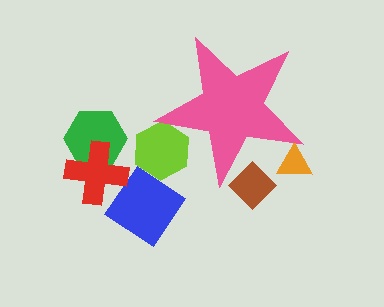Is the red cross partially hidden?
No, the red cross is fully visible.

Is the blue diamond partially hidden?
No, the blue diamond is fully visible.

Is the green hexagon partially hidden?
No, the green hexagon is fully visible.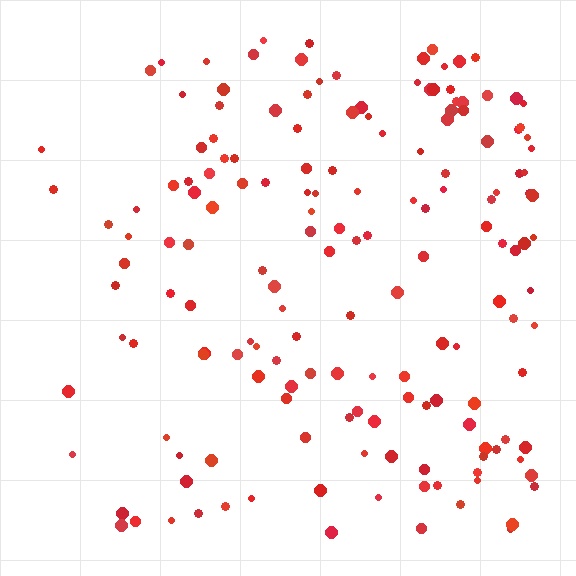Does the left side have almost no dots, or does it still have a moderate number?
Still a moderate number, just noticeably fewer than the right.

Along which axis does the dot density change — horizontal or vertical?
Horizontal.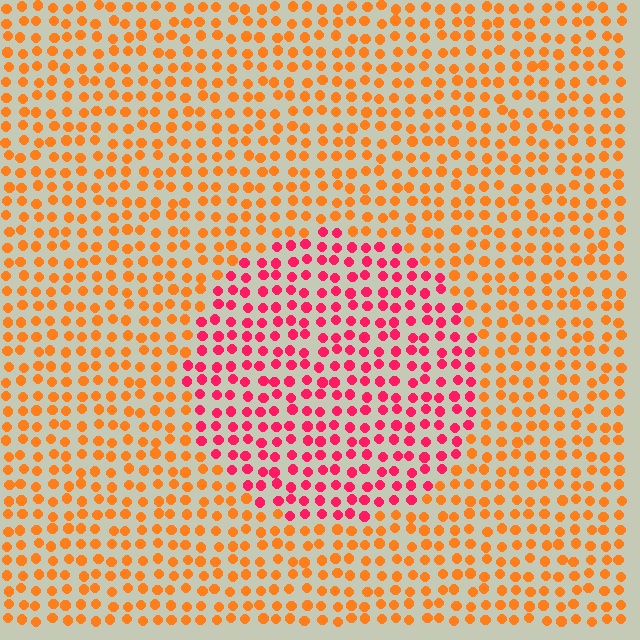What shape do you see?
I see a circle.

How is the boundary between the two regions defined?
The boundary is defined purely by a slight shift in hue (about 45 degrees). Spacing, size, and orientation are identical on both sides.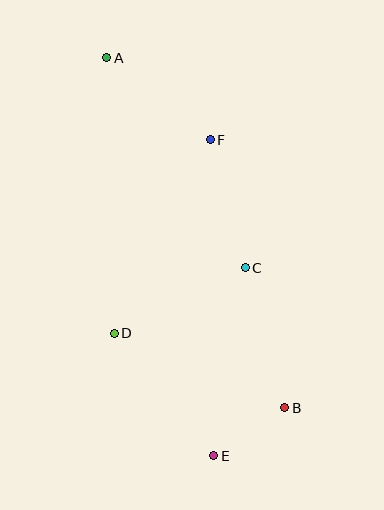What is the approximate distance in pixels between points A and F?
The distance between A and F is approximately 132 pixels.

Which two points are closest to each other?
Points B and E are closest to each other.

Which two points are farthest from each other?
Points A and E are farthest from each other.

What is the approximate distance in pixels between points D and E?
The distance between D and E is approximately 158 pixels.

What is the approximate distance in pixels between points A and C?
The distance between A and C is approximately 252 pixels.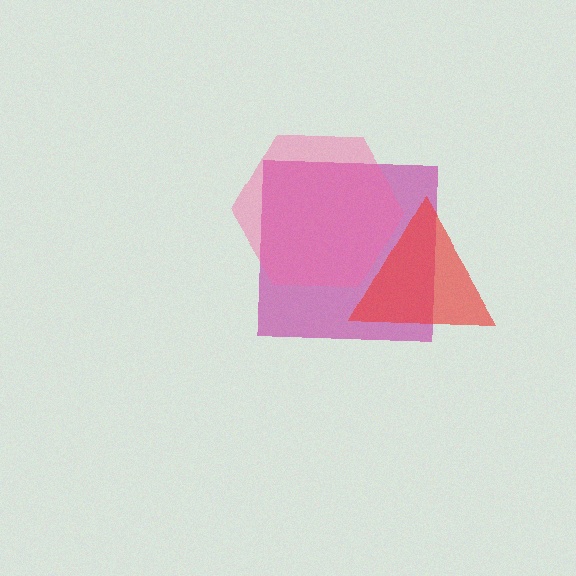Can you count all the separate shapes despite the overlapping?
Yes, there are 3 separate shapes.